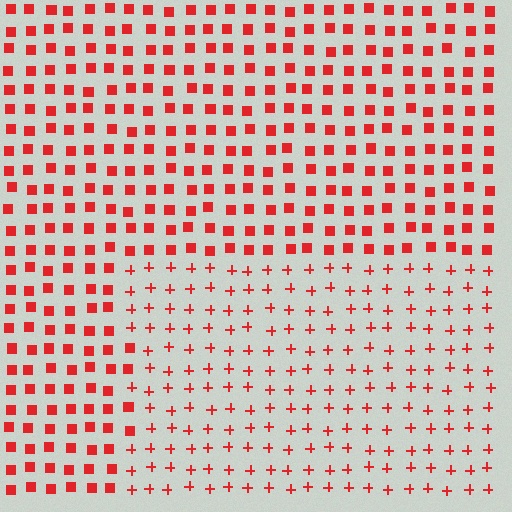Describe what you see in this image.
The image is filled with small red elements arranged in a uniform grid. A rectangle-shaped region contains plus signs, while the surrounding area contains squares. The boundary is defined purely by the change in element shape.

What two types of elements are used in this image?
The image uses plus signs inside the rectangle region and squares outside it.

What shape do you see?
I see a rectangle.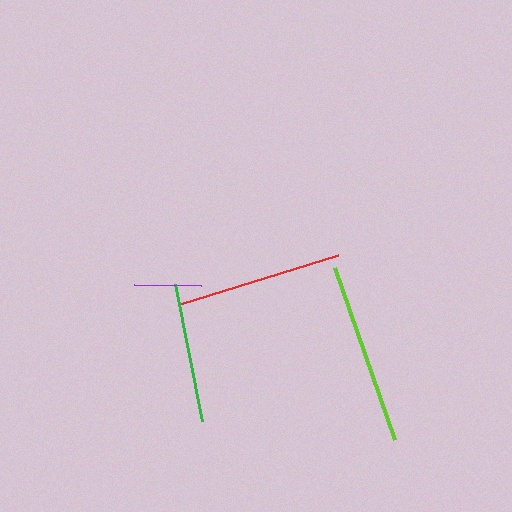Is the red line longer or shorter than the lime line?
The lime line is longer than the red line.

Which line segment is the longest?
The lime line is the longest at approximately 183 pixels.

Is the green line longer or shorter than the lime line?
The lime line is longer than the green line.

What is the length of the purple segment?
The purple segment is approximately 67 pixels long.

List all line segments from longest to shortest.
From longest to shortest: lime, red, green, purple.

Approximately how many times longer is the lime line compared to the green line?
The lime line is approximately 1.3 times the length of the green line.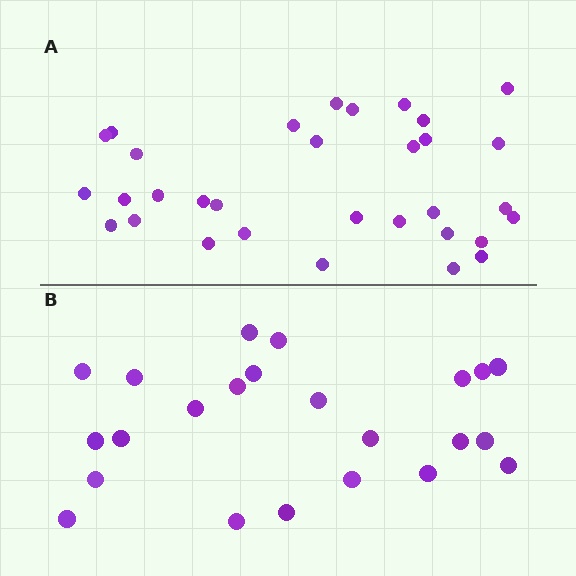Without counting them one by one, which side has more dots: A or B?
Region A (the top region) has more dots.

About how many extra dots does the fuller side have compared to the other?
Region A has roughly 8 or so more dots than region B.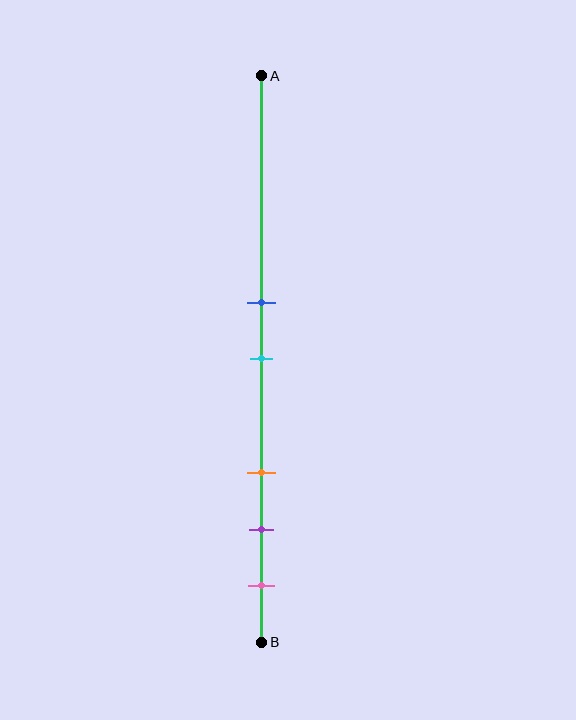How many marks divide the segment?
There are 5 marks dividing the segment.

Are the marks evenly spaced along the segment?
No, the marks are not evenly spaced.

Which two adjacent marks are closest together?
The blue and cyan marks are the closest adjacent pair.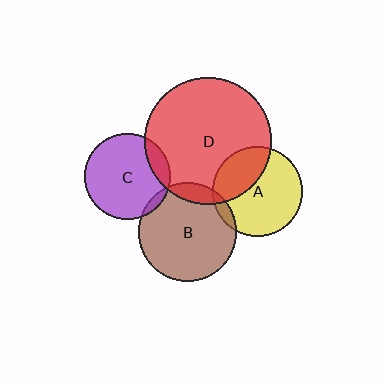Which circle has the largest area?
Circle D (red).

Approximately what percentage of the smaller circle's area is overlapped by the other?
Approximately 15%.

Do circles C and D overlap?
Yes.